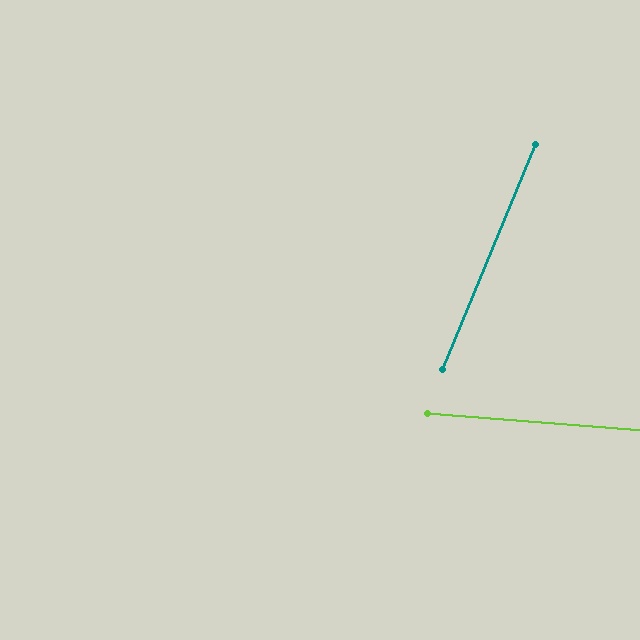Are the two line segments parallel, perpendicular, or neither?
Neither parallel nor perpendicular — they differ by about 72°.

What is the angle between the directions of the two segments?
Approximately 72 degrees.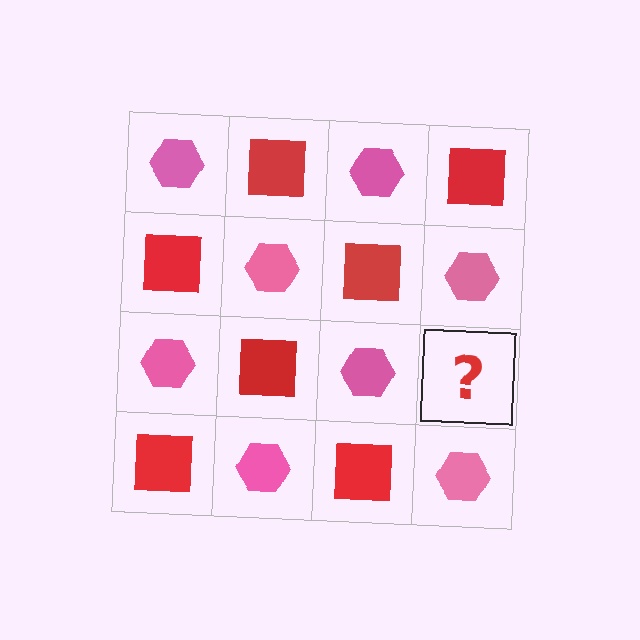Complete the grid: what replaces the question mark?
The question mark should be replaced with a red square.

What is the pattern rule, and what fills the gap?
The rule is that it alternates pink hexagon and red square in a checkerboard pattern. The gap should be filled with a red square.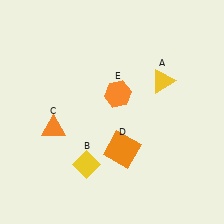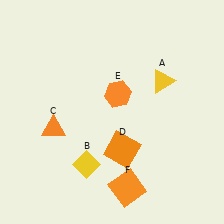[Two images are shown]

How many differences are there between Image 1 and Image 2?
There is 1 difference between the two images.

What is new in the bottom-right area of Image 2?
An orange square (F) was added in the bottom-right area of Image 2.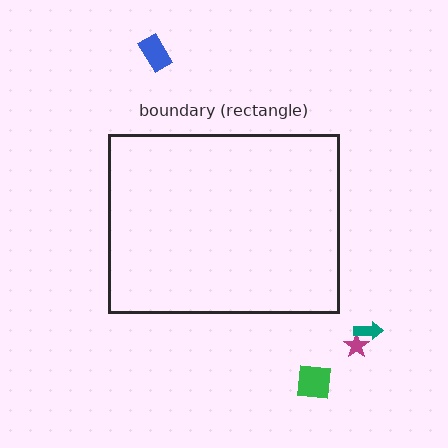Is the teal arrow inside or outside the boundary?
Outside.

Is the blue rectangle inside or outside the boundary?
Outside.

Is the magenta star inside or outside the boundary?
Outside.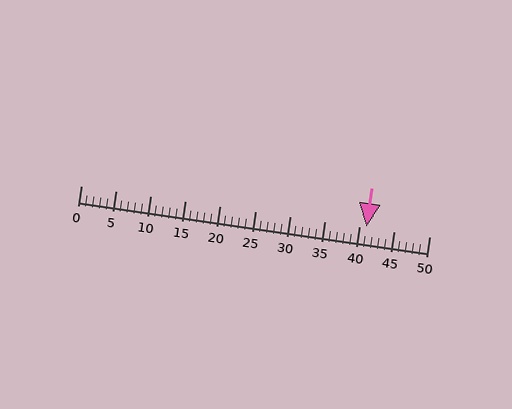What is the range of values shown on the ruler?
The ruler shows values from 0 to 50.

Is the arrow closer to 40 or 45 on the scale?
The arrow is closer to 40.